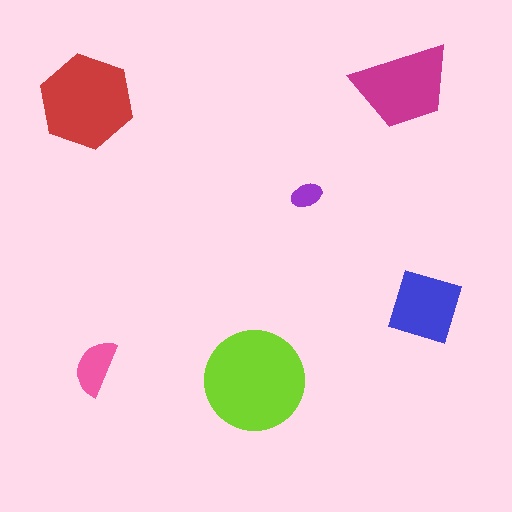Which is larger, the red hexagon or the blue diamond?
The red hexagon.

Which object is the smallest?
The purple ellipse.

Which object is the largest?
The lime circle.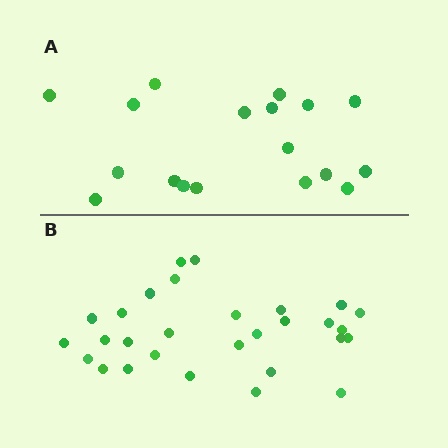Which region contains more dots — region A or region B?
Region B (the bottom region) has more dots.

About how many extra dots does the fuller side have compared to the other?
Region B has roughly 12 or so more dots than region A.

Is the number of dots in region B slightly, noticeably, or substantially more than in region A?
Region B has substantially more. The ratio is roughly 1.6 to 1.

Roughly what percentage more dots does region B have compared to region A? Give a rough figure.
About 60% more.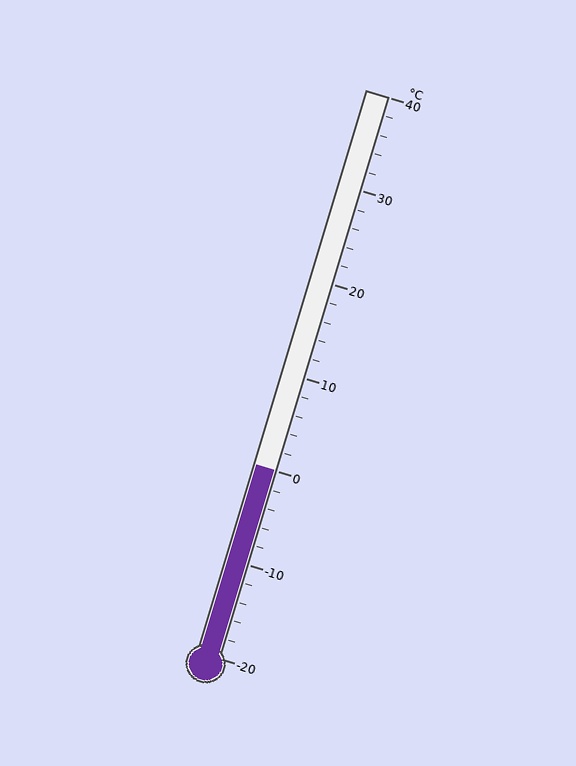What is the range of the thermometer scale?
The thermometer scale ranges from -20°C to 40°C.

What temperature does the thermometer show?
The thermometer shows approximately 0°C.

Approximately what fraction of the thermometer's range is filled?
The thermometer is filled to approximately 35% of its range.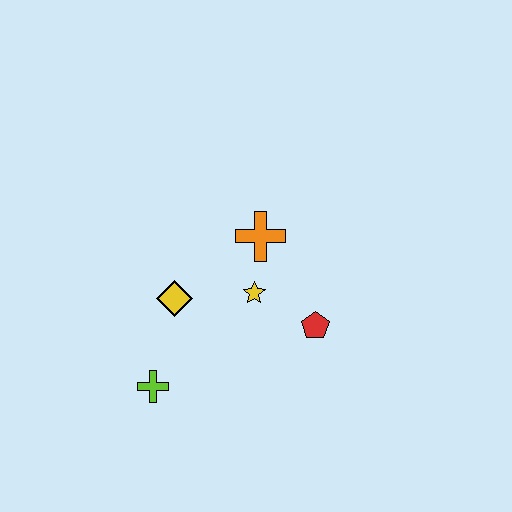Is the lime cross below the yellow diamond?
Yes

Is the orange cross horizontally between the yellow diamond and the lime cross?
No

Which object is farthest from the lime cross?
The orange cross is farthest from the lime cross.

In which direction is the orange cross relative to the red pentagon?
The orange cross is above the red pentagon.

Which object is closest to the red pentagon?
The yellow star is closest to the red pentagon.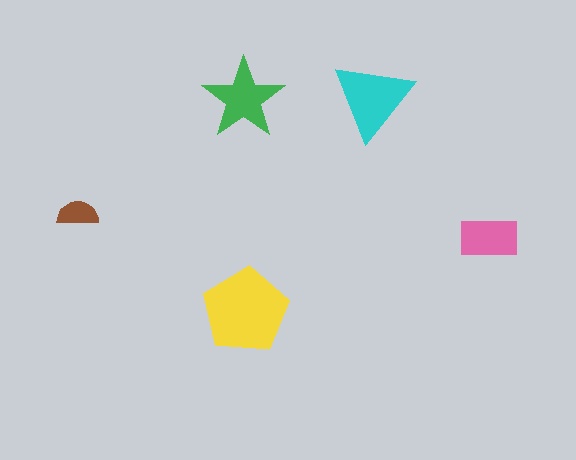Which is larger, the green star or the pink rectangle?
The green star.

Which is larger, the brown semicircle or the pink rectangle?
The pink rectangle.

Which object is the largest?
The yellow pentagon.